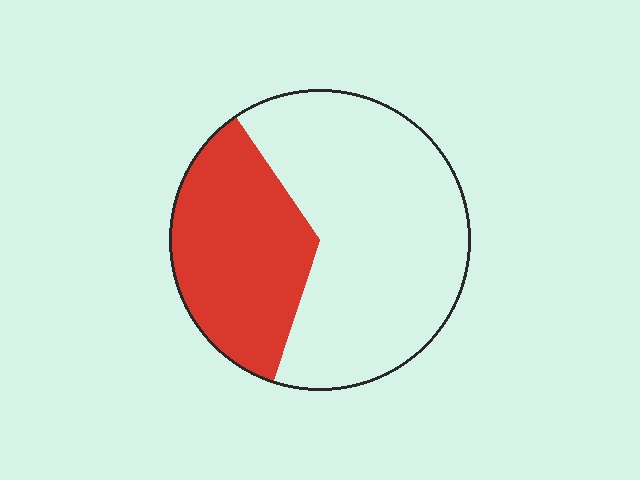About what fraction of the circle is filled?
About three eighths (3/8).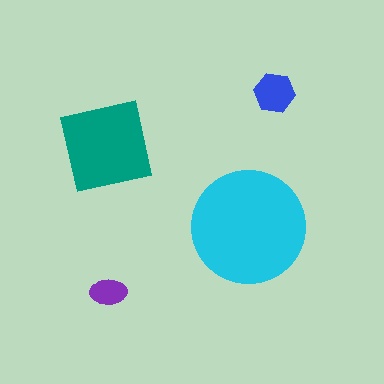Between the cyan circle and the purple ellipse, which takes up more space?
The cyan circle.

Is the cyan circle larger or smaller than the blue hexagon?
Larger.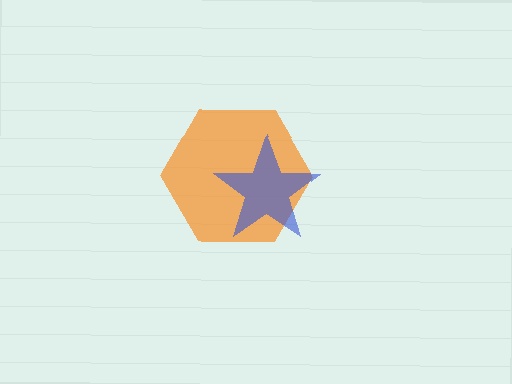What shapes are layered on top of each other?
The layered shapes are: an orange hexagon, a blue star.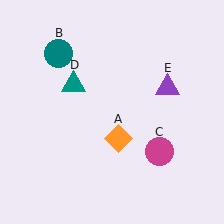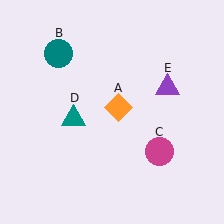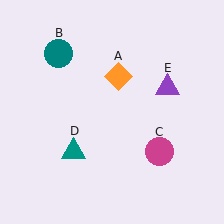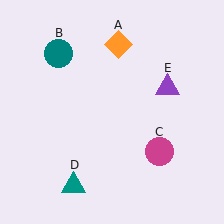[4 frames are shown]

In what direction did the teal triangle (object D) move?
The teal triangle (object D) moved down.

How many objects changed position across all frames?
2 objects changed position: orange diamond (object A), teal triangle (object D).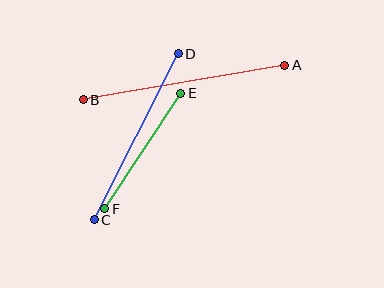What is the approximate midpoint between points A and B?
The midpoint is at approximately (184, 82) pixels.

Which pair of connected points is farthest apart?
Points A and B are farthest apart.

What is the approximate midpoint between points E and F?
The midpoint is at approximately (143, 151) pixels.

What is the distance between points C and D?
The distance is approximately 186 pixels.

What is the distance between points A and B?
The distance is approximately 204 pixels.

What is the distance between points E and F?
The distance is approximately 138 pixels.